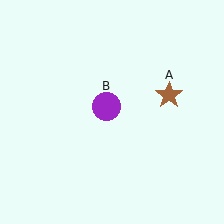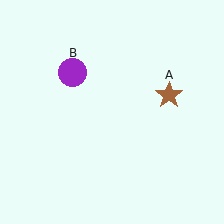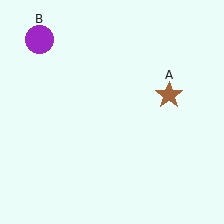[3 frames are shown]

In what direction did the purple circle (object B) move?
The purple circle (object B) moved up and to the left.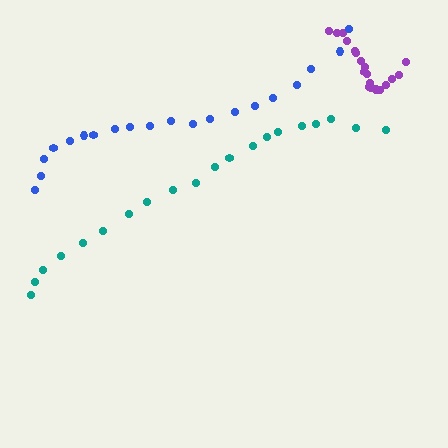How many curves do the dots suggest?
There are 3 distinct paths.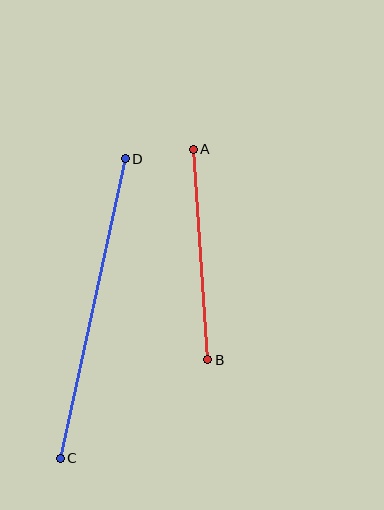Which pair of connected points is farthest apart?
Points C and D are farthest apart.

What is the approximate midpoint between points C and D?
The midpoint is at approximately (93, 309) pixels.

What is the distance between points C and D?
The distance is approximately 307 pixels.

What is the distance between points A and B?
The distance is approximately 211 pixels.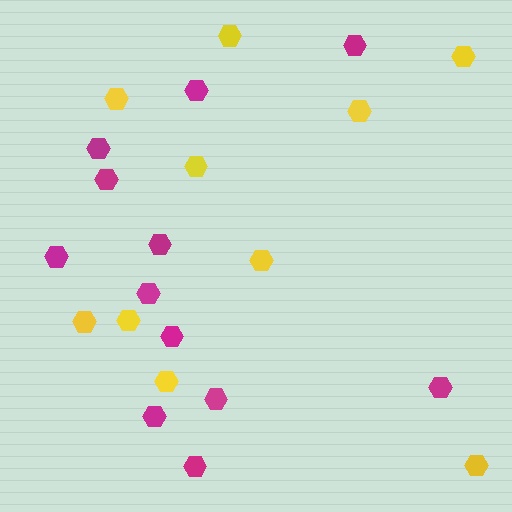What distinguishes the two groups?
There are 2 groups: one group of yellow hexagons (10) and one group of magenta hexagons (12).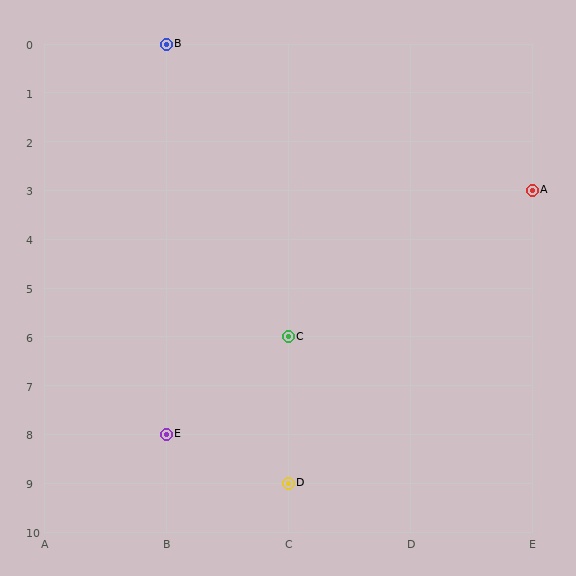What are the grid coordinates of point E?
Point E is at grid coordinates (B, 8).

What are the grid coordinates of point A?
Point A is at grid coordinates (E, 3).